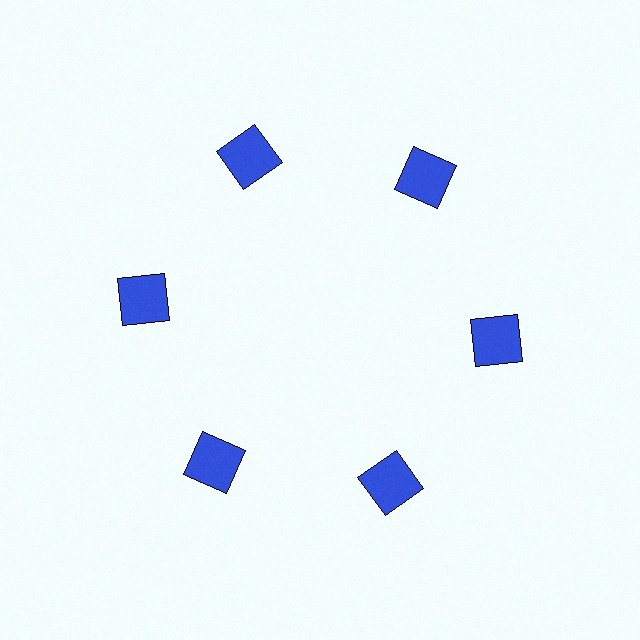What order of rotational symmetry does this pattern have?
This pattern has 6-fold rotational symmetry.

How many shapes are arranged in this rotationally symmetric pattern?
There are 6 shapes, arranged in 6 groups of 1.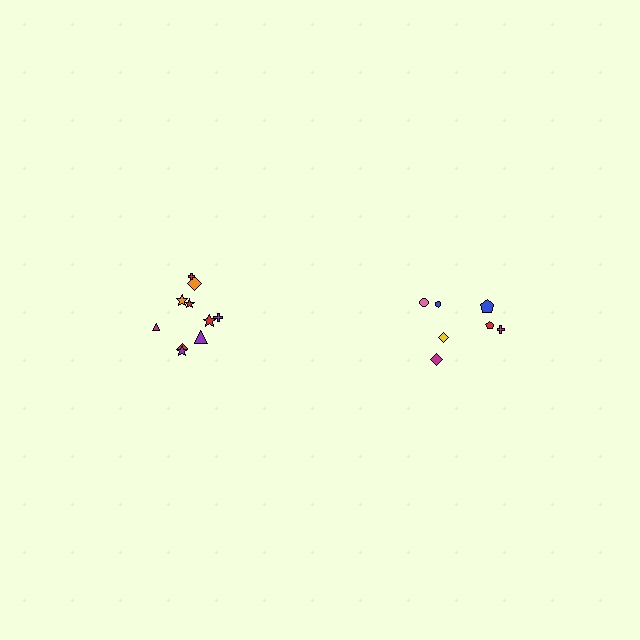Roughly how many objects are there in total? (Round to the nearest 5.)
Roughly 15 objects in total.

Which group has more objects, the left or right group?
The left group.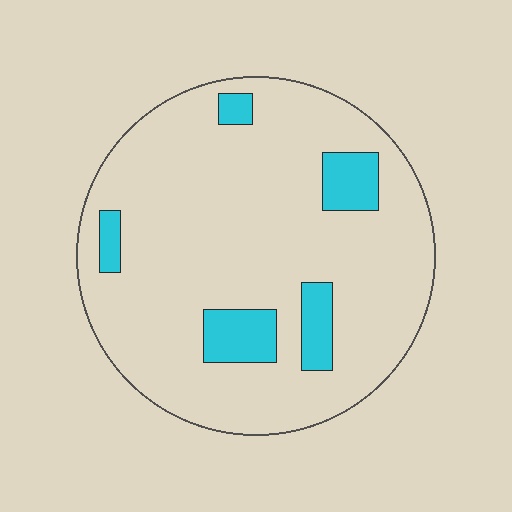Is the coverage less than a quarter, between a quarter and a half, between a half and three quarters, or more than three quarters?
Less than a quarter.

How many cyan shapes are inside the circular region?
5.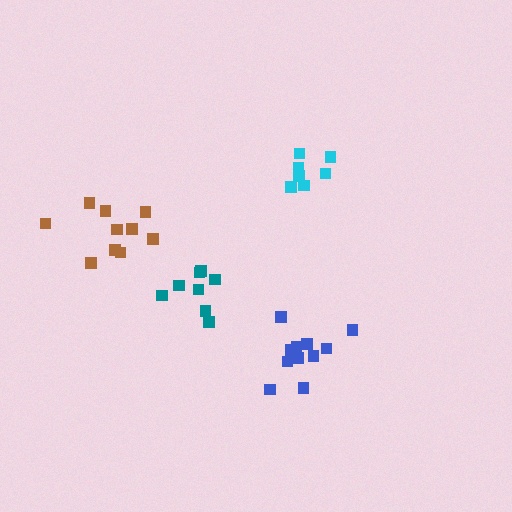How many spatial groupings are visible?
There are 4 spatial groupings.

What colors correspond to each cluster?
The clusters are colored: blue, cyan, teal, brown.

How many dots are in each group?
Group 1: 11 dots, Group 2: 7 dots, Group 3: 8 dots, Group 4: 10 dots (36 total).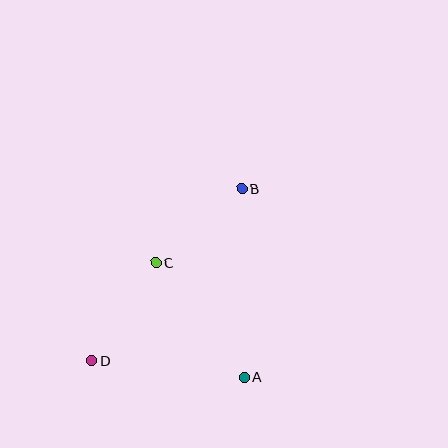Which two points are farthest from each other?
Points B and D are farthest from each other.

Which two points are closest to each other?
Points B and C are closest to each other.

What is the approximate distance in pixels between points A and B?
The distance between A and B is approximately 188 pixels.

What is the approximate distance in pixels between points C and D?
The distance between C and D is approximately 117 pixels.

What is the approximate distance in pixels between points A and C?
The distance between A and C is approximately 145 pixels.